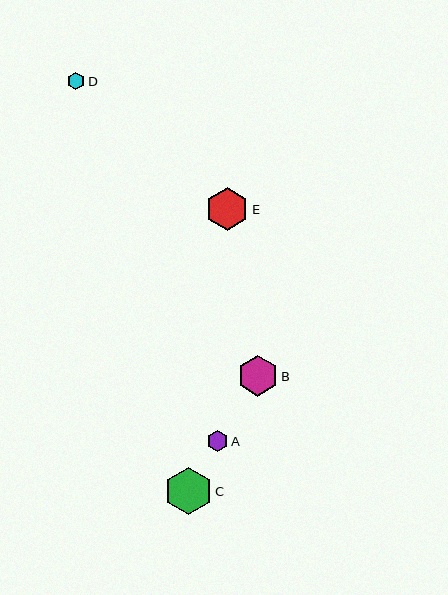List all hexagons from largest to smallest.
From largest to smallest: C, E, B, A, D.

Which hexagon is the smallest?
Hexagon D is the smallest with a size of approximately 18 pixels.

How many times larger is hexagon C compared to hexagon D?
Hexagon C is approximately 2.7 times the size of hexagon D.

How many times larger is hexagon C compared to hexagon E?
Hexagon C is approximately 1.1 times the size of hexagon E.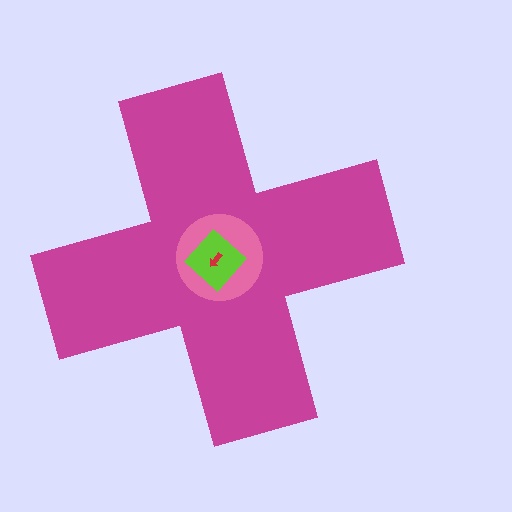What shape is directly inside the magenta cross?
The pink circle.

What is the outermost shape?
The magenta cross.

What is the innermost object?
The red arrow.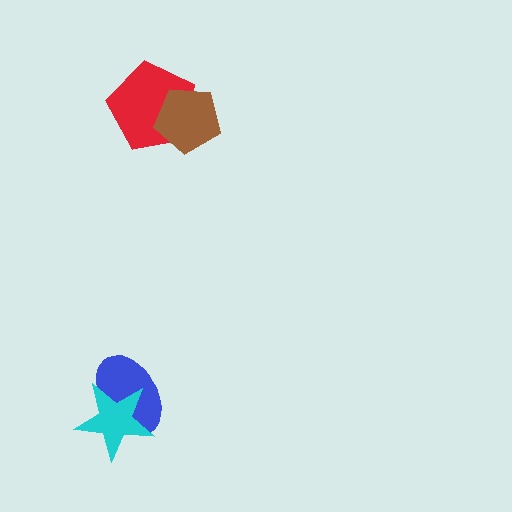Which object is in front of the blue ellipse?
The cyan star is in front of the blue ellipse.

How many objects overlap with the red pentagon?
1 object overlaps with the red pentagon.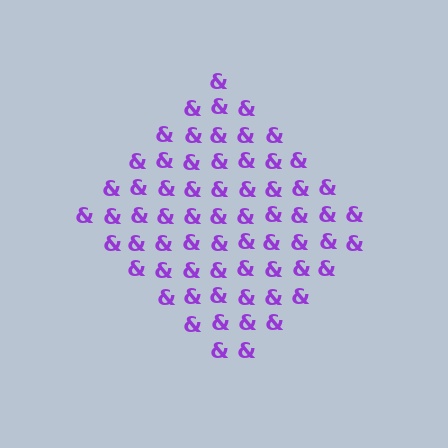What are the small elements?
The small elements are ampersands.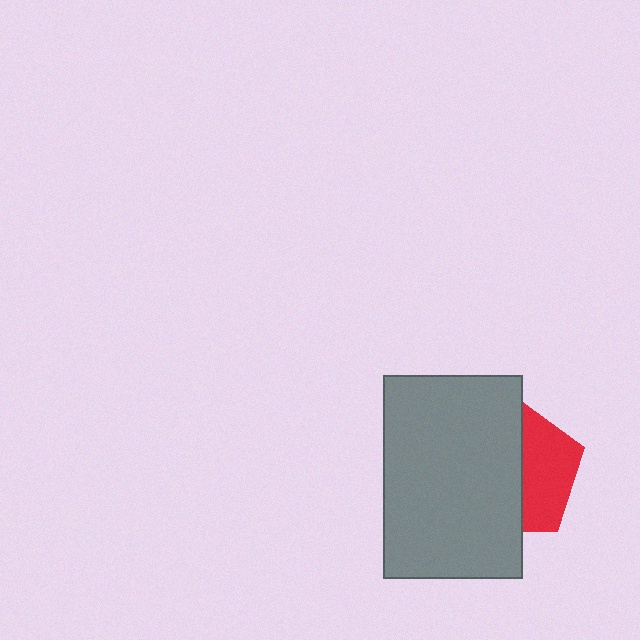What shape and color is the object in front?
The object in front is a gray rectangle.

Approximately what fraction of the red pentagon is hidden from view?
Roughly 60% of the red pentagon is hidden behind the gray rectangle.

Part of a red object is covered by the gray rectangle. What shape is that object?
It is a pentagon.